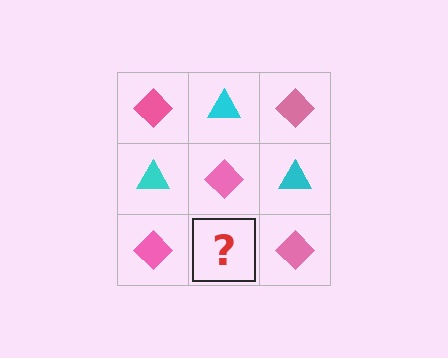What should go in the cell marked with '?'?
The missing cell should contain a cyan triangle.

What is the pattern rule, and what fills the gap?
The rule is that it alternates pink diamond and cyan triangle in a checkerboard pattern. The gap should be filled with a cyan triangle.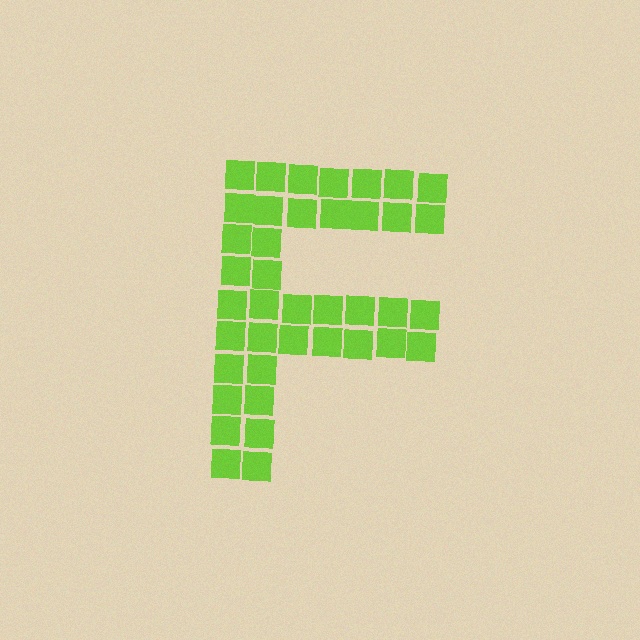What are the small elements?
The small elements are squares.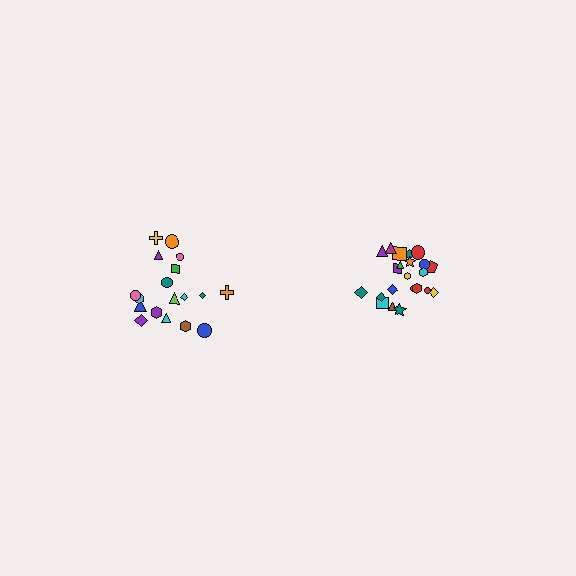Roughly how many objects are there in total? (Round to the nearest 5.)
Roughly 40 objects in total.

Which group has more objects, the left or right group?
The right group.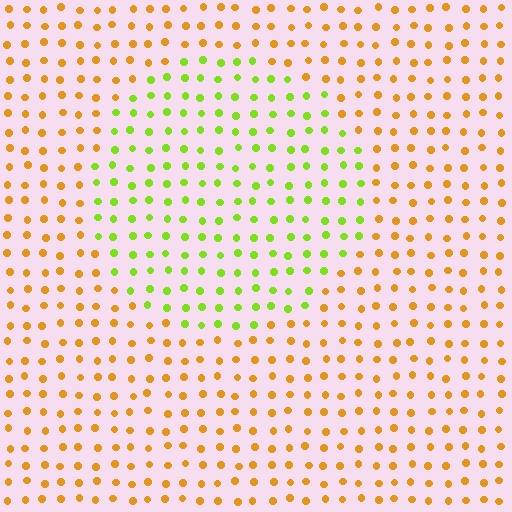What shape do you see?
I see a circle.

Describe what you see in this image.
The image is filled with small orange elements in a uniform arrangement. A circle-shaped region is visible where the elements are tinted to a slightly different hue, forming a subtle color boundary.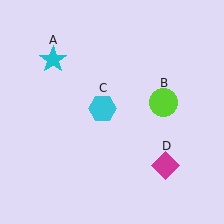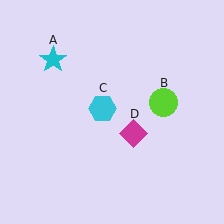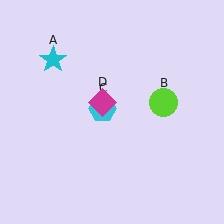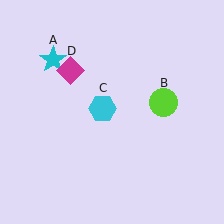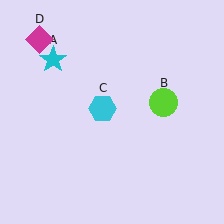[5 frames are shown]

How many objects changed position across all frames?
1 object changed position: magenta diamond (object D).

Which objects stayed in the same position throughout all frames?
Cyan star (object A) and lime circle (object B) and cyan hexagon (object C) remained stationary.